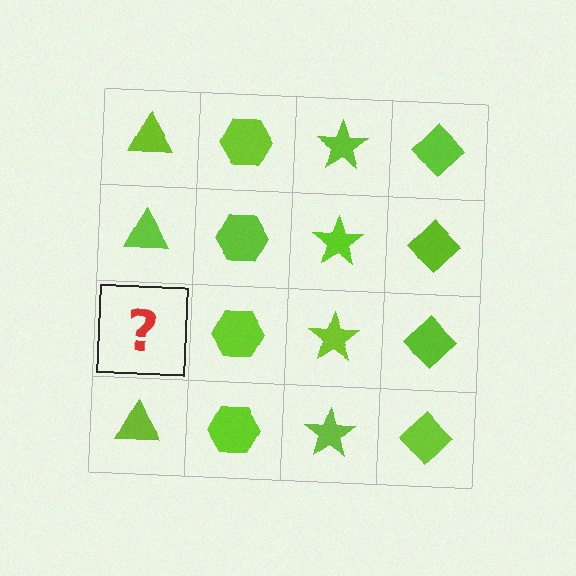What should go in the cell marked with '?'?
The missing cell should contain a lime triangle.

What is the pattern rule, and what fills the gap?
The rule is that each column has a consistent shape. The gap should be filled with a lime triangle.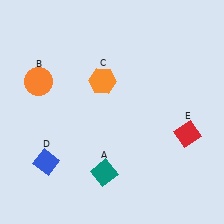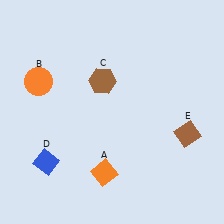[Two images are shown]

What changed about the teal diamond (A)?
In Image 1, A is teal. In Image 2, it changed to orange.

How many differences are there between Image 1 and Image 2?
There are 3 differences between the two images.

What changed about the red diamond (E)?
In Image 1, E is red. In Image 2, it changed to brown.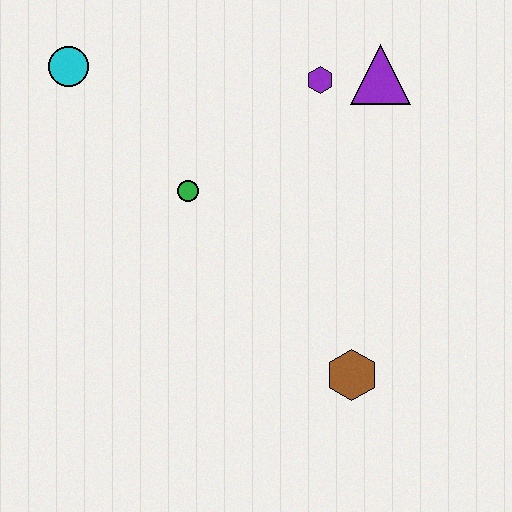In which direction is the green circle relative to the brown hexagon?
The green circle is above the brown hexagon.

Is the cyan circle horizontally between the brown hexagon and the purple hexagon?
No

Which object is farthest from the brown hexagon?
The cyan circle is farthest from the brown hexagon.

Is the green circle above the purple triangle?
No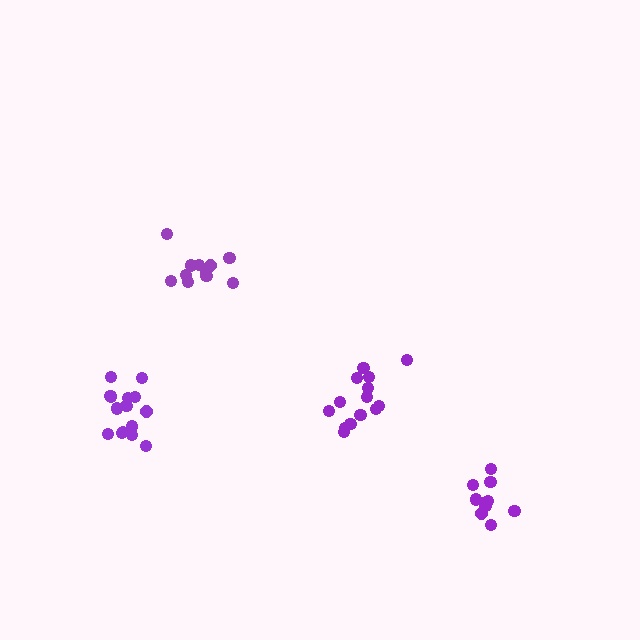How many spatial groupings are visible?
There are 4 spatial groupings.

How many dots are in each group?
Group 1: 10 dots, Group 2: 12 dots, Group 3: 14 dots, Group 4: 15 dots (51 total).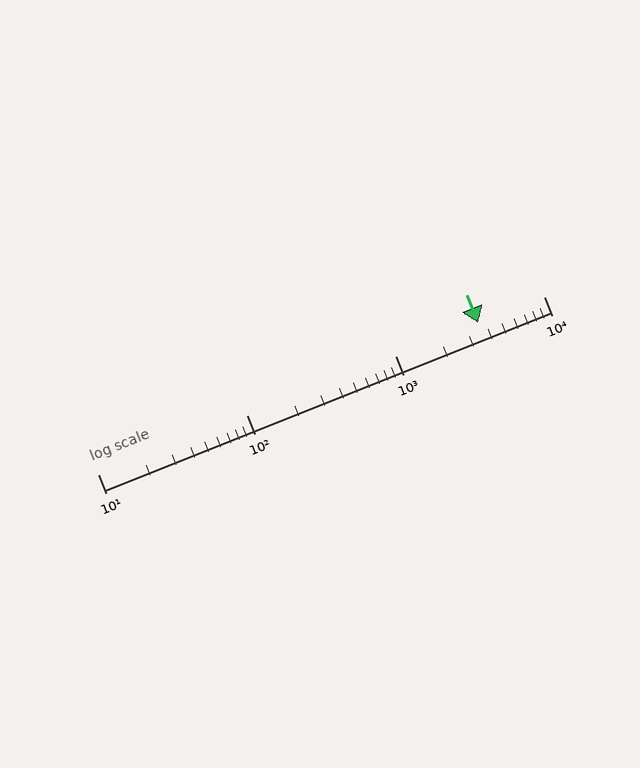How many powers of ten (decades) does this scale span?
The scale spans 3 decades, from 10 to 10000.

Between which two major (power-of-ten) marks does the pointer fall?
The pointer is between 1000 and 10000.